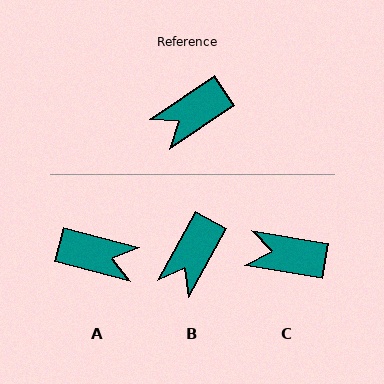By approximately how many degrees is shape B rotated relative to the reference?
Approximately 28 degrees counter-clockwise.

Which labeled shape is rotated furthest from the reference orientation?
A, about 131 degrees away.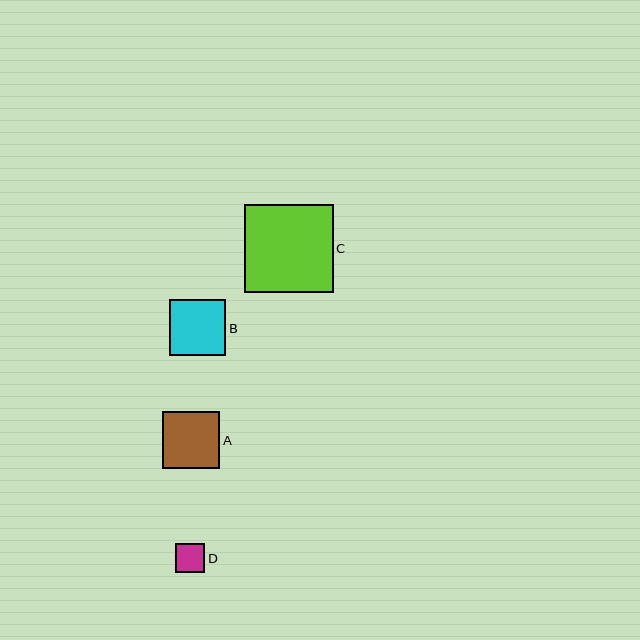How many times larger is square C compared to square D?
Square C is approximately 3.1 times the size of square D.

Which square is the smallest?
Square D is the smallest with a size of approximately 29 pixels.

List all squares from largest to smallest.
From largest to smallest: C, A, B, D.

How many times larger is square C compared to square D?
Square C is approximately 3.1 times the size of square D.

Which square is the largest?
Square C is the largest with a size of approximately 89 pixels.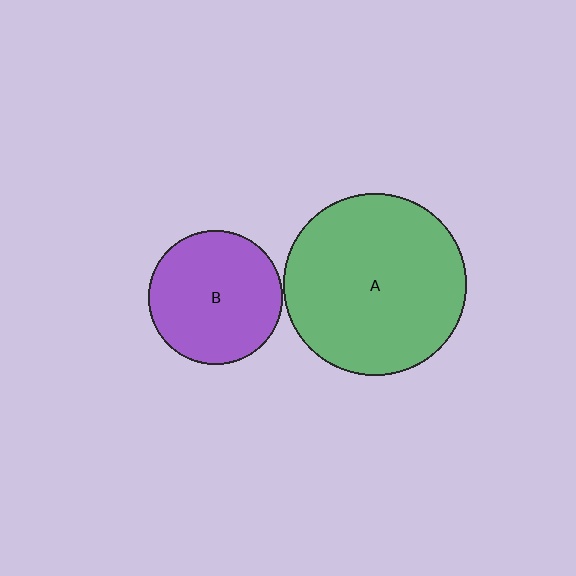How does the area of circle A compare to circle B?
Approximately 1.9 times.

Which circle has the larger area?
Circle A (green).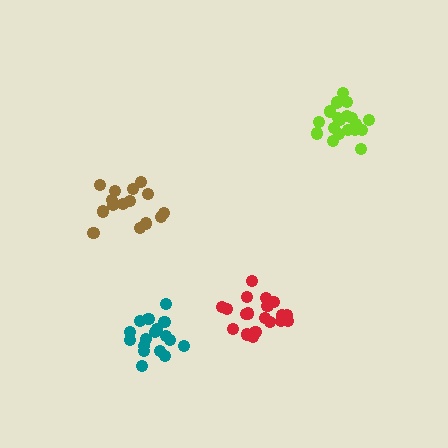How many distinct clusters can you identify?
There are 4 distinct clusters.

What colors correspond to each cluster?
The clusters are colored: brown, teal, lime, red.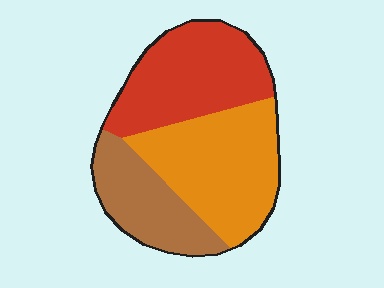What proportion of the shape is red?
Red covers roughly 35% of the shape.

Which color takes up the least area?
Brown, at roughly 25%.